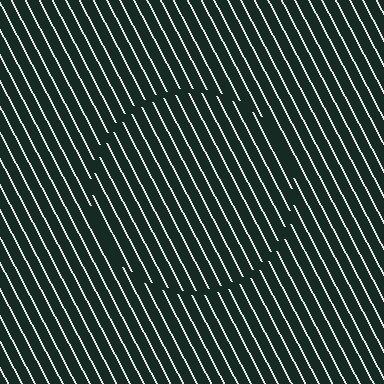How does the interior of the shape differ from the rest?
The interior of the shape contains the same grating, shifted by half a period — the contour is defined by the phase discontinuity where line-ends from the inner and outer gratings abut.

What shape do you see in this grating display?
An illusory circle. The interior of the shape contains the same grating, shifted by half a period — the contour is defined by the phase discontinuity where line-ends from the inner and outer gratings abut.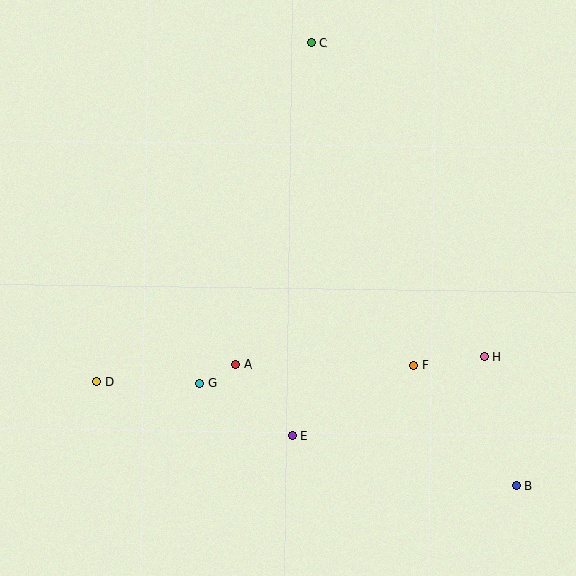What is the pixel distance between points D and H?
The distance between D and H is 389 pixels.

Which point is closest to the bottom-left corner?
Point D is closest to the bottom-left corner.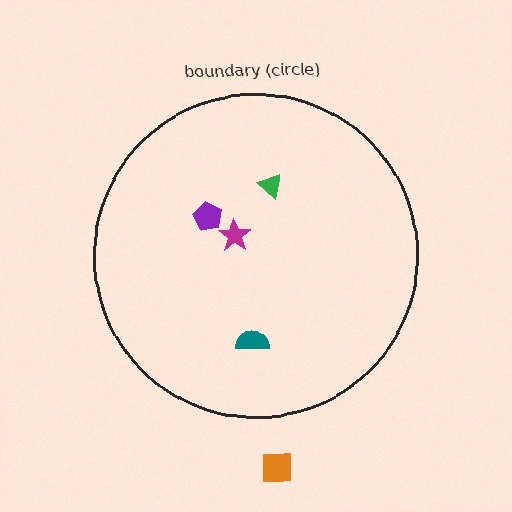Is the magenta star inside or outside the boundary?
Inside.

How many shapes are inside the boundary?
4 inside, 1 outside.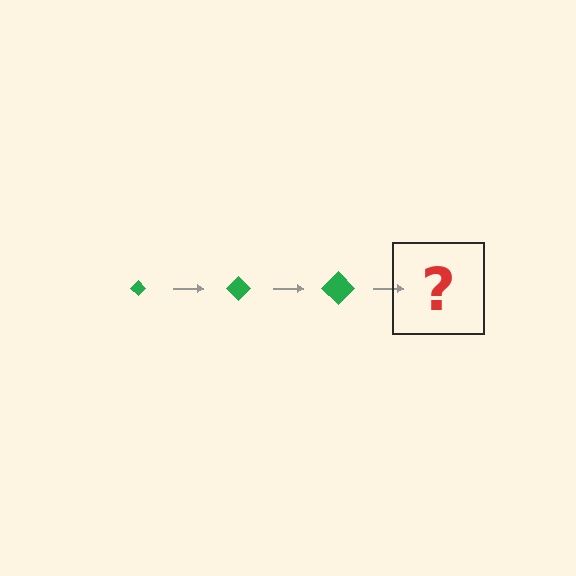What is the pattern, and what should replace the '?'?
The pattern is that the diamond gets progressively larger each step. The '?' should be a green diamond, larger than the previous one.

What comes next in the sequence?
The next element should be a green diamond, larger than the previous one.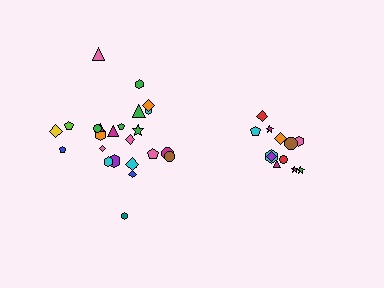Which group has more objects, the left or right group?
The left group.